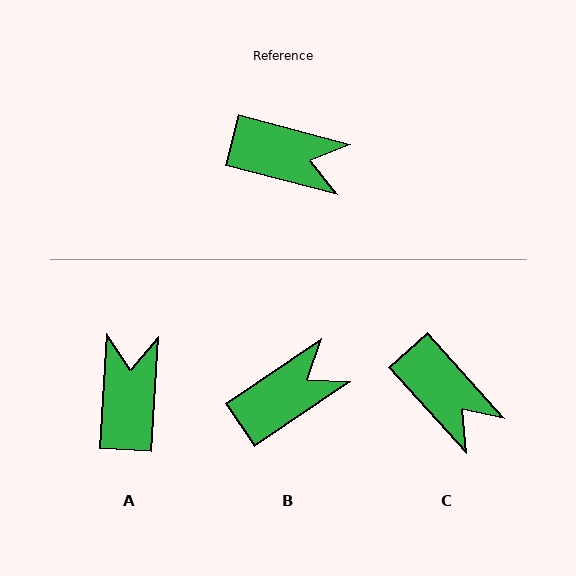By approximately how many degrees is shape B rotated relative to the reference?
Approximately 49 degrees counter-clockwise.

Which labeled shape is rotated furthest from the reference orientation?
A, about 101 degrees away.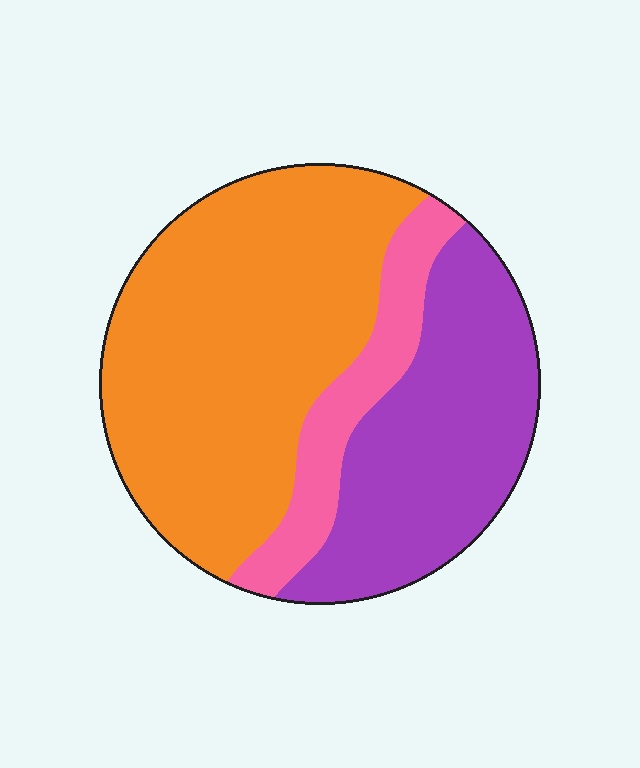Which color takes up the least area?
Pink, at roughly 15%.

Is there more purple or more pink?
Purple.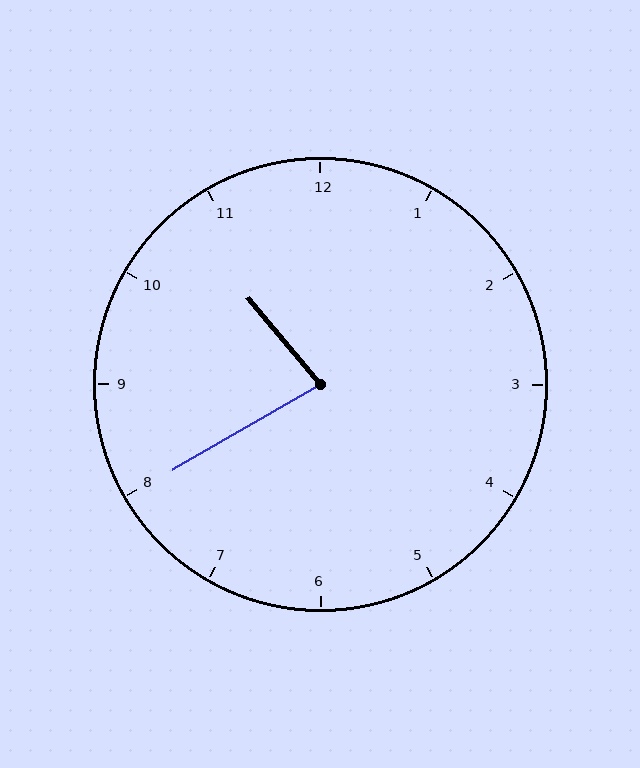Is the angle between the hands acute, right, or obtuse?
It is acute.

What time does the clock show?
10:40.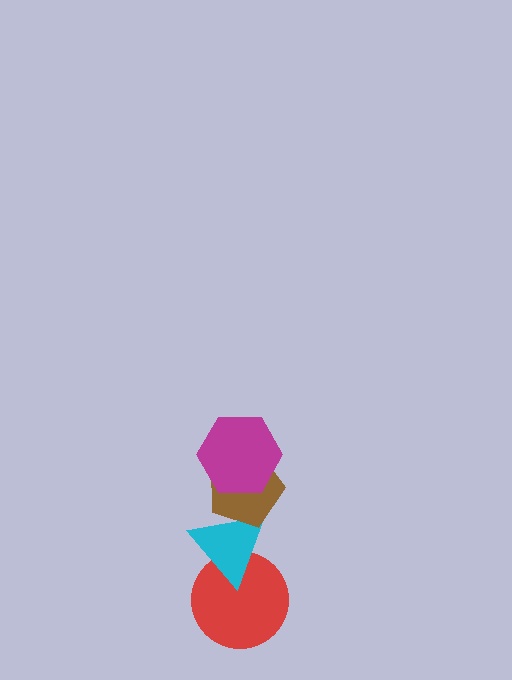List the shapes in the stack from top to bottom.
From top to bottom: the magenta hexagon, the brown pentagon, the cyan triangle, the red circle.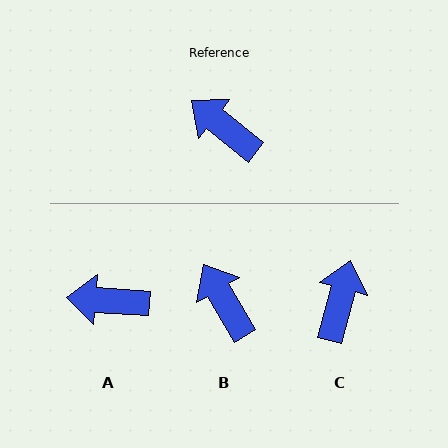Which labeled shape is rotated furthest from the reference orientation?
C, about 66 degrees away.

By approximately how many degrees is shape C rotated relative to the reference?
Approximately 66 degrees clockwise.